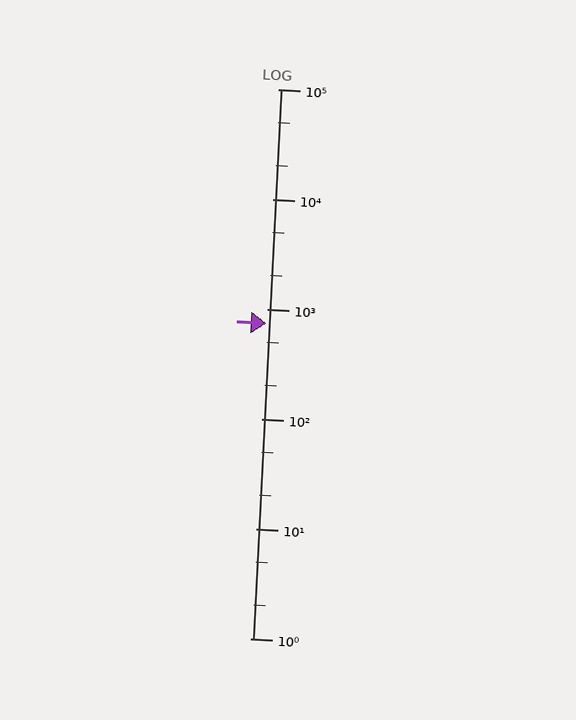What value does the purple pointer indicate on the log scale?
The pointer indicates approximately 740.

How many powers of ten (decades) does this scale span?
The scale spans 5 decades, from 1 to 100000.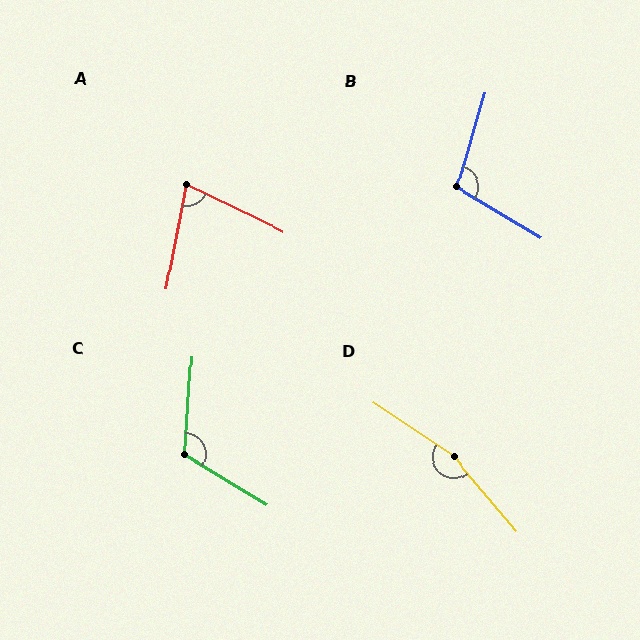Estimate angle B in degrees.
Approximately 105 degrees.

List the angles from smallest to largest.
A (75°), B (105°), C (118°), D (164°).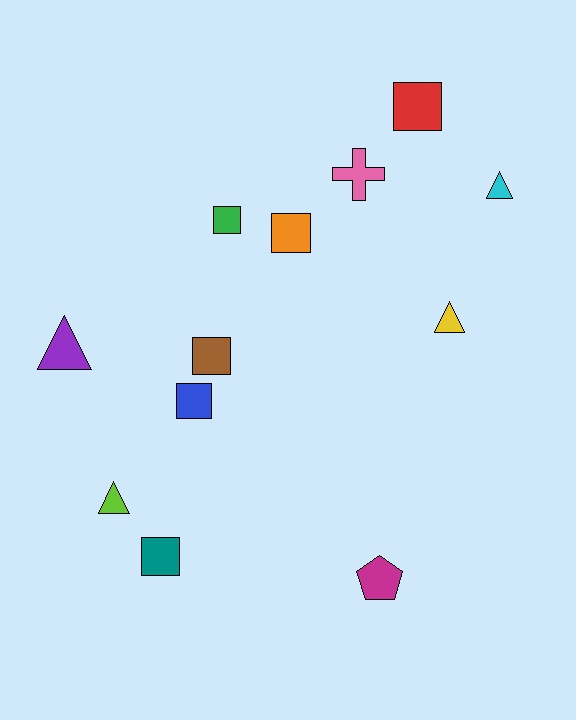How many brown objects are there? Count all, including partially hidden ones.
There is 1 brown object.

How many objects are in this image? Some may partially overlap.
There are 12 objects.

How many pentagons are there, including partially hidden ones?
There is 1 pentagon.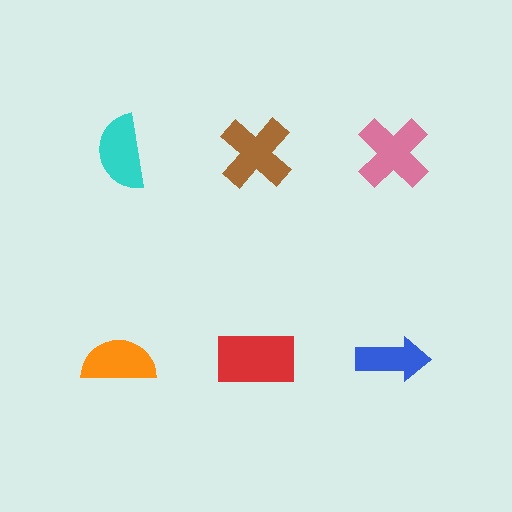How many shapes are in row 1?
3 shapes.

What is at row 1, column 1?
A cyan semicircle.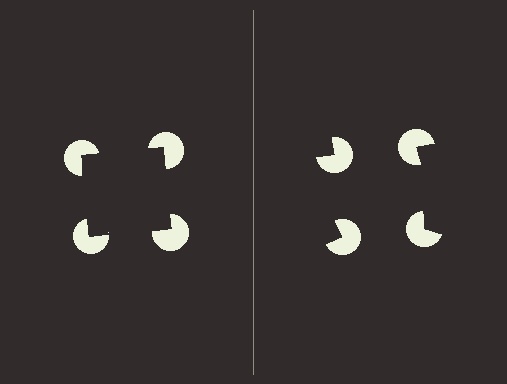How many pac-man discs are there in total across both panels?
8 — 4 on each side.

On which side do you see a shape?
An illusory square appears on the left side. On the right side the wedge cuts are rotated, so no coherent shape forms.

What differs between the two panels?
The pac-man discs are positioned identically on both sides; only the wedge orientations differ. On the left they align to a square; on the right they are misaligned.